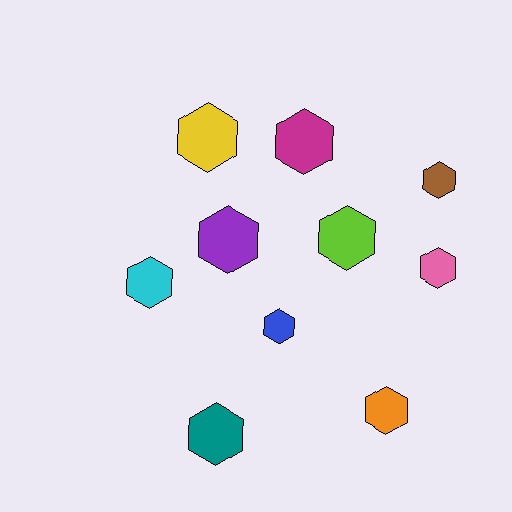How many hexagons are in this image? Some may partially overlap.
There are 10 hexagons.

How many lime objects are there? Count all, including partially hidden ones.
There is 1 lime object.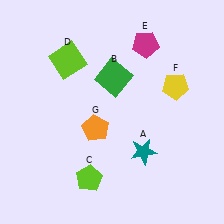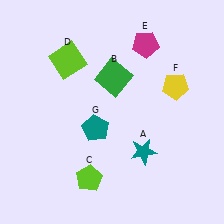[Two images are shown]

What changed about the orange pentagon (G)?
In Image 1, G is orange. In Image 2, it changed to teal.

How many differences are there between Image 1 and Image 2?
There is 1 difference between the two images.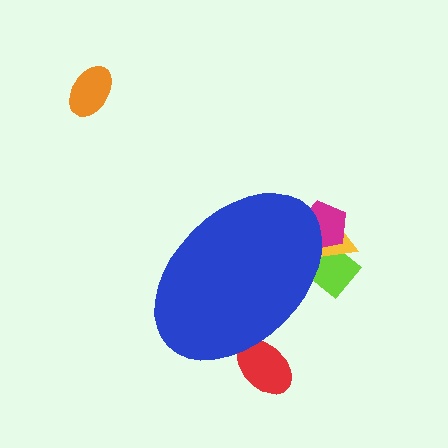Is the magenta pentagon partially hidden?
Yes, the magenta pentagon is partially hidden behind the blue ellipse.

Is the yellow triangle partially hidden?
Yes, the yellow triangle is partially hidden behind the blue ellipse.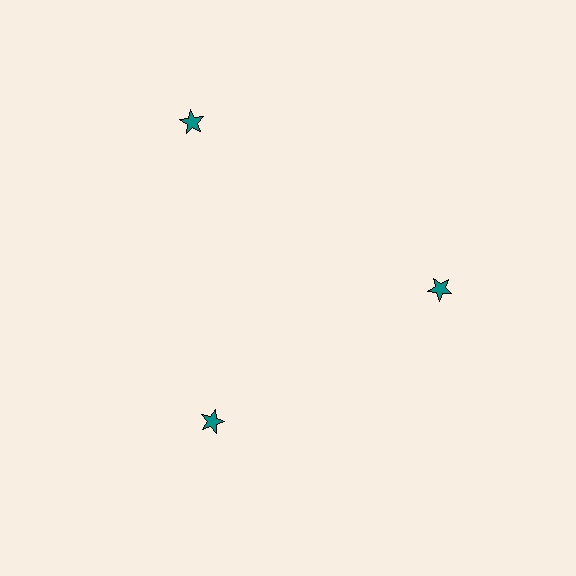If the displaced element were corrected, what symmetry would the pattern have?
It would have 3-fold rotational symmetry — the pattern would map onto itself every 120 degrees.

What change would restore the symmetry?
The symmetry would be restored by moving it inward, back onto the ring so that all 3 stars sit at equal angles and equal distance from the center.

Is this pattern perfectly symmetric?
No. The 3 teal stars are arranged in a ring, but one element near the 11 o'clock position is pushed outward from the center, breaking the 3-fold rotational symmetry.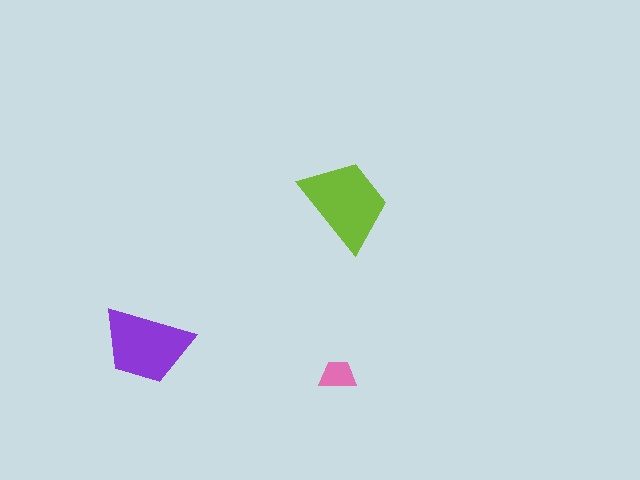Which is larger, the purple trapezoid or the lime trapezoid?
The lime one.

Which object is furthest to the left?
The purple trapezoid is leftmost.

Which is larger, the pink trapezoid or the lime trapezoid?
The lime one.